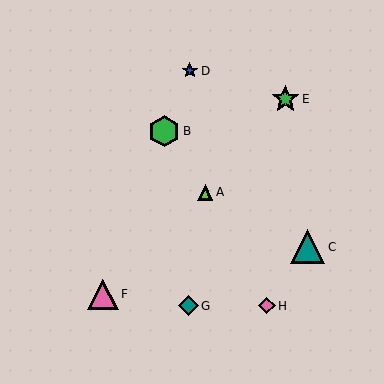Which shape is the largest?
The teal triangle (labeled C) is the largest.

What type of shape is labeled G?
Shape G is a teal diamond.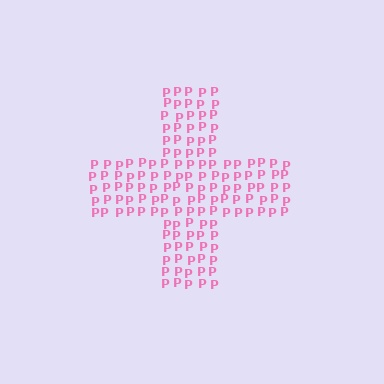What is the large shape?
The large shape is a cross.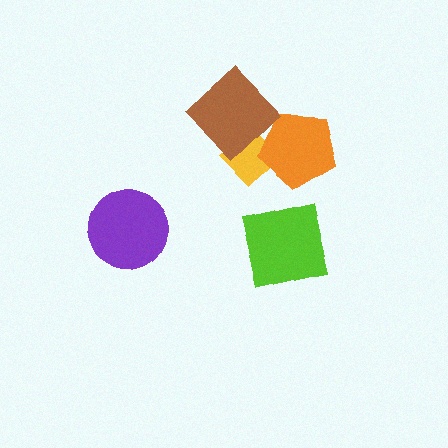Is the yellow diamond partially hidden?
Yes, it is partially covered by another shape.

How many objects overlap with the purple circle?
0 objects overlap with the purple circle.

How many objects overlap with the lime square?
0 objects overlap with the lime square.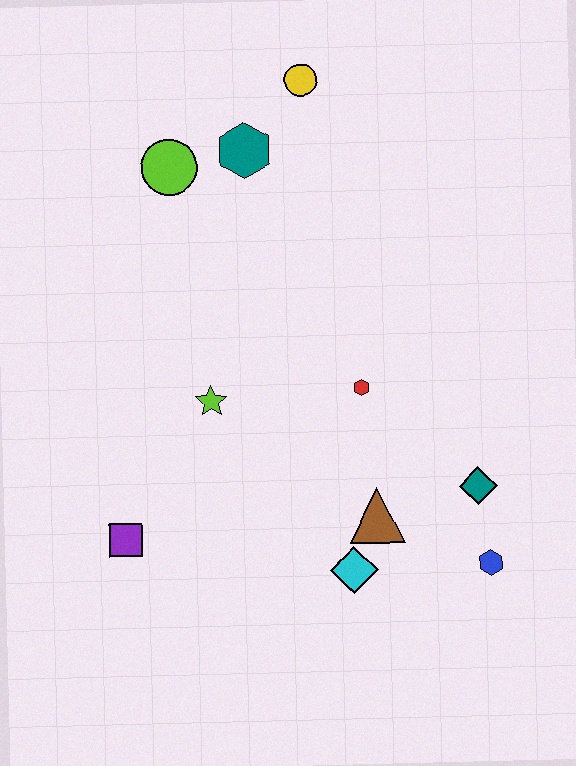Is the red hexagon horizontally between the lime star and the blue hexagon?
Yes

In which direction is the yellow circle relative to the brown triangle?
The yellow circle is above the brown triangle.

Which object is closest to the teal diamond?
The blue hexagon is closest to the teal diamond.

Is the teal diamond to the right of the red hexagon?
Yes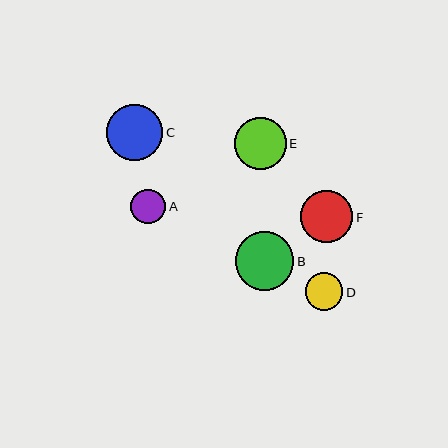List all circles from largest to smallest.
From largest to smallest: B, C, F, E, D, A.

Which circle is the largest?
Circle B is the largest with a size of approximately 59 pixels.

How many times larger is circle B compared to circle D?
Circle B is approximately 1.6 times the size of circle D.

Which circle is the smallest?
Circle A is the smallest with a size of approximately 35 pixels.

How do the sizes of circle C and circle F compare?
Circle C and circle F are approximately the same size.